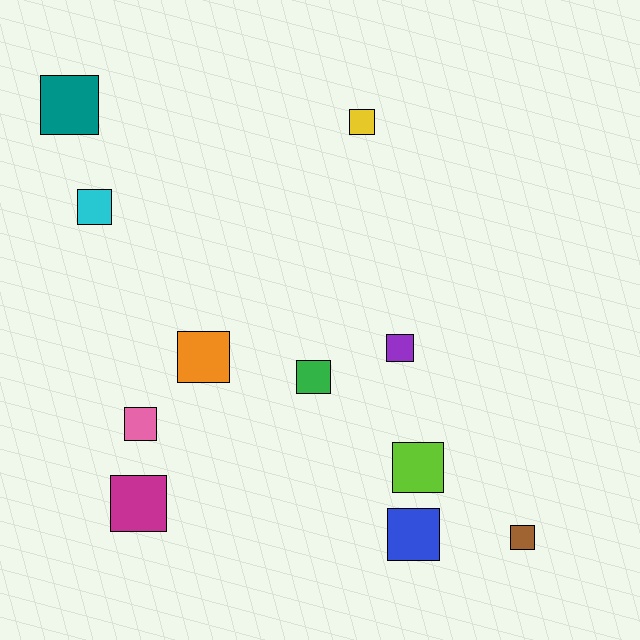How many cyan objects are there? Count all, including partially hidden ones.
There is 1 cyan object.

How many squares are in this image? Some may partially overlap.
There are 11 squares.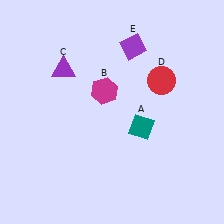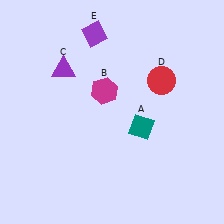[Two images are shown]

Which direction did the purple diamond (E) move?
The purple diamond (E) moved left.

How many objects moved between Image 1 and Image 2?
1 object moved between the two images.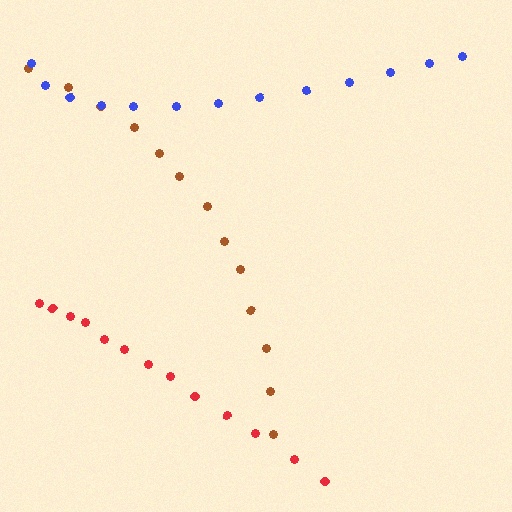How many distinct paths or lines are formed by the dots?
There are 3 distinct paths.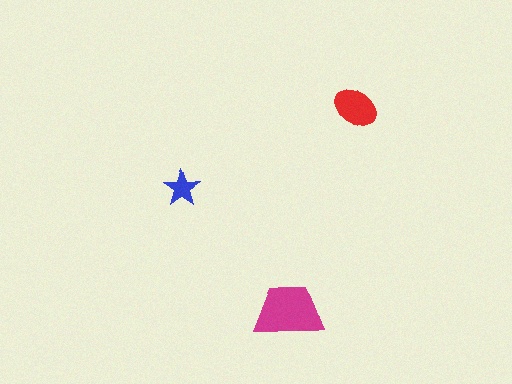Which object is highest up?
The red ellipse is topmost.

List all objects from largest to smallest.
The magenta trapezoid, the red ellipse, the blue star.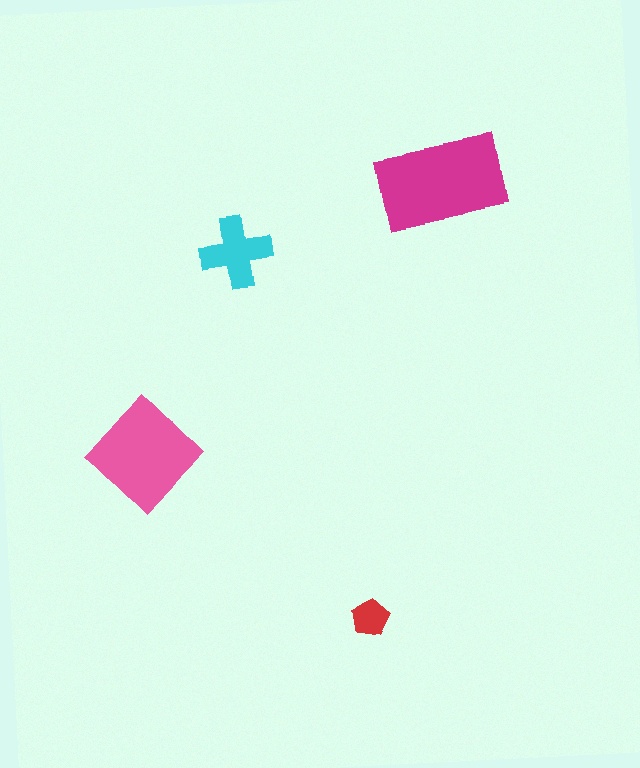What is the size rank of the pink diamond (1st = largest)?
2nd.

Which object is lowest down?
The red pentagon is bottommost.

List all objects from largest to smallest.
The magenta rectangle, the pink diamond, the cyan cross, the red pentagon.